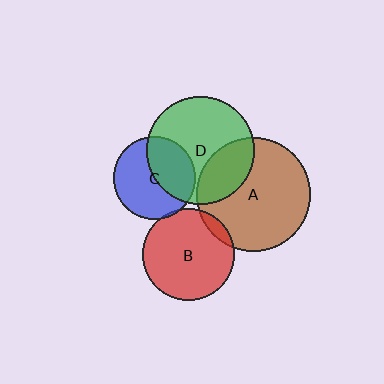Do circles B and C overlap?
Yes.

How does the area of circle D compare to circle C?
Approximately 1.7 times.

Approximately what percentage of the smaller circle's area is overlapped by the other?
Approximately 5%.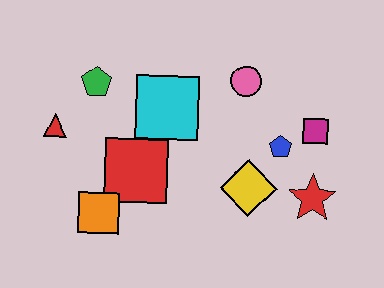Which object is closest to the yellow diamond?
The blue pentagon is closest to the yellow diamond.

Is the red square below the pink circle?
Yes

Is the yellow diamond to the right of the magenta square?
No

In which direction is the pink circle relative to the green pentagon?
The pink circle is to the right of the green pentagon.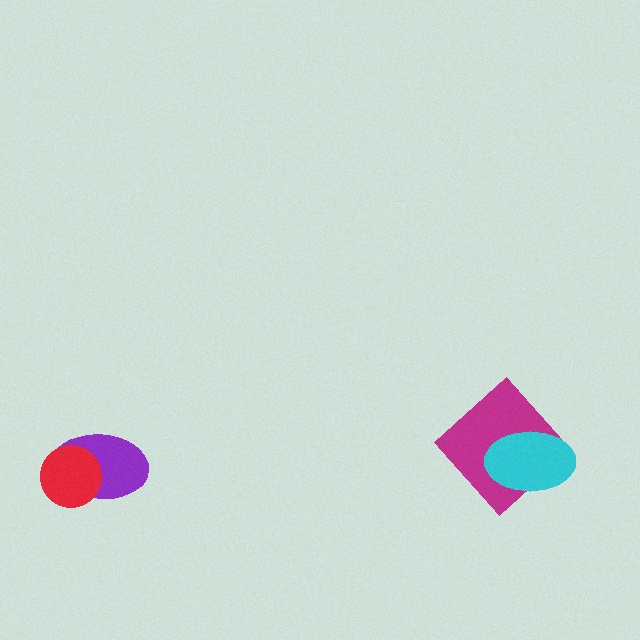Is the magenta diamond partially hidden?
Yes, it is partially covered by another shape.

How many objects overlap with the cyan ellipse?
1 object overlaps with the cyan ellipse.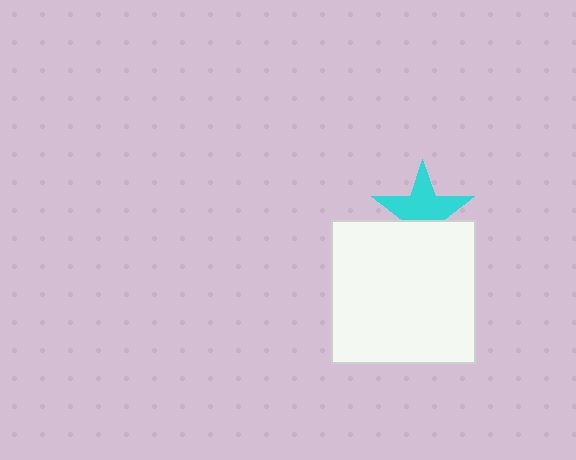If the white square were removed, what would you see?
You would see the complete cyan star.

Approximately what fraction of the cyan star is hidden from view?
Roughly 37% of the cyan star is hidden behind the white square.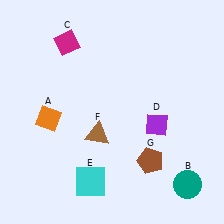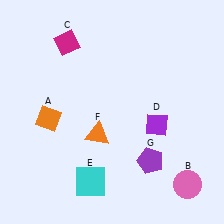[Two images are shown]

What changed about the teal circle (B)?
In Image 1, B is teal. In Image 2, it changed to pink.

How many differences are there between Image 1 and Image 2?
There are 3 differences between the two images.